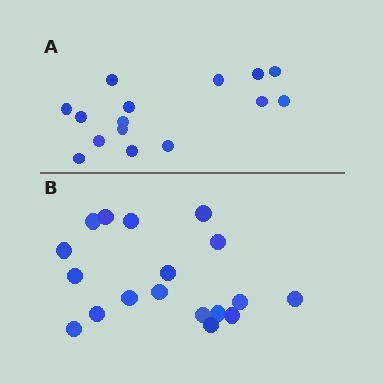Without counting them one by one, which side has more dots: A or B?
Region B (the bottom region) has more dots.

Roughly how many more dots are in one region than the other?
Region B has just a few more — roughly 2 or 3 more dots than region A.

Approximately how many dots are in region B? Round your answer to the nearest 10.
About 20 dots. (The exact count is 18, which rounds to 20.)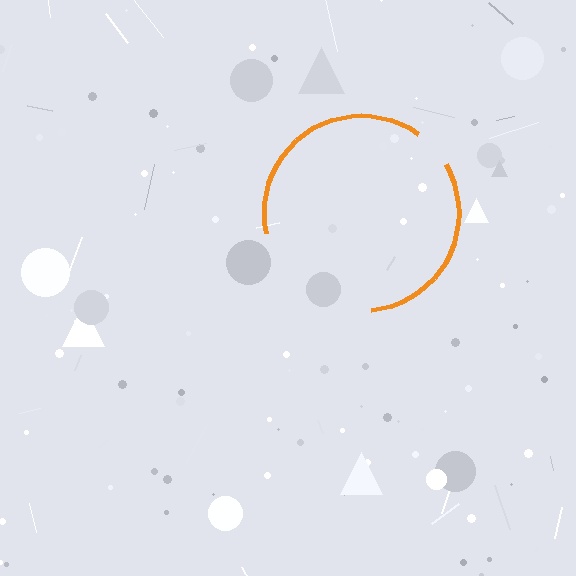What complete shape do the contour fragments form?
The contour fragments form a circle.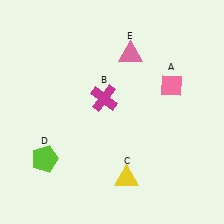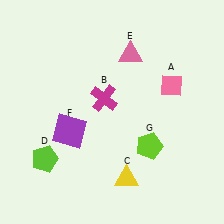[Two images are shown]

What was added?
A purple square (F), a lime pentagon (G) were added in Image 2.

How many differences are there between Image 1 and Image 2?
There are 2 differences between the two images.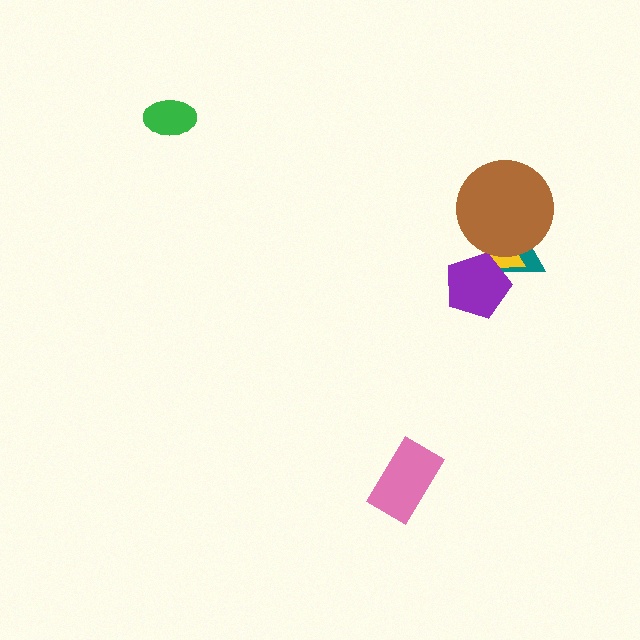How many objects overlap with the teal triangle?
3 objects overlap with the teal triangle.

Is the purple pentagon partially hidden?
No, no other shape covers it.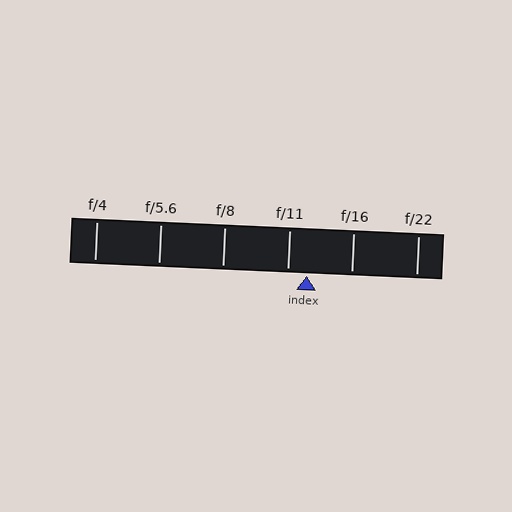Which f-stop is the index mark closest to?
The index mark is closest to f/11.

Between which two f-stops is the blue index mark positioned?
The index mark is between f/11 and f/16.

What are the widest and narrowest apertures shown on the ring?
The widest aperture shown is f/4 and the narrowest is f/22.